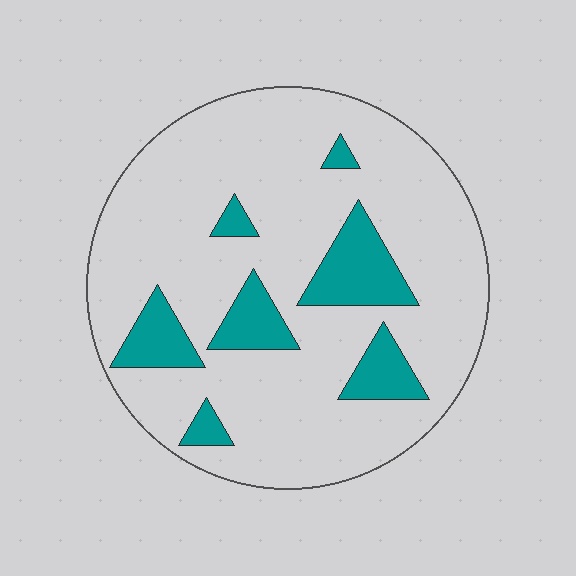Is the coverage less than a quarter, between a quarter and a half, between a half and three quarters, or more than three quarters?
Less than a quarter.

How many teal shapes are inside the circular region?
7.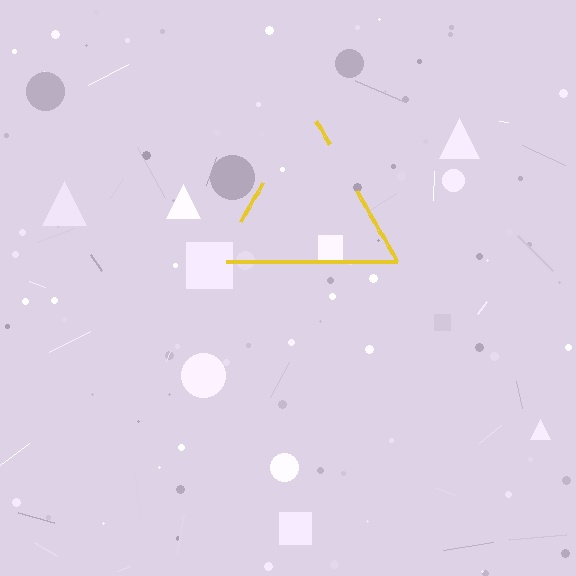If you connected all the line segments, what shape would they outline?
They would outline a triangle.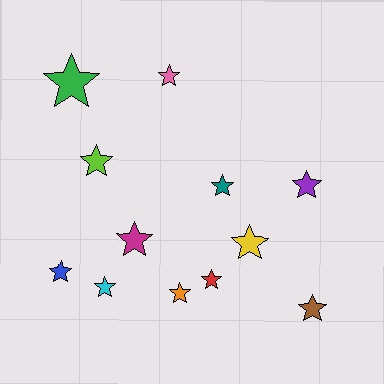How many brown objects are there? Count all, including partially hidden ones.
There is 1 brown object.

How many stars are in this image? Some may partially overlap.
There are 12 stars.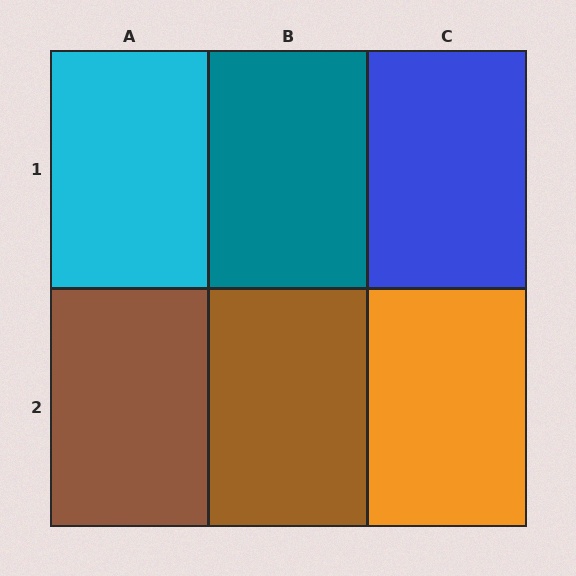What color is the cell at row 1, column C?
Blue.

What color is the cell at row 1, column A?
Cyan.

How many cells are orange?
1 cell is orange.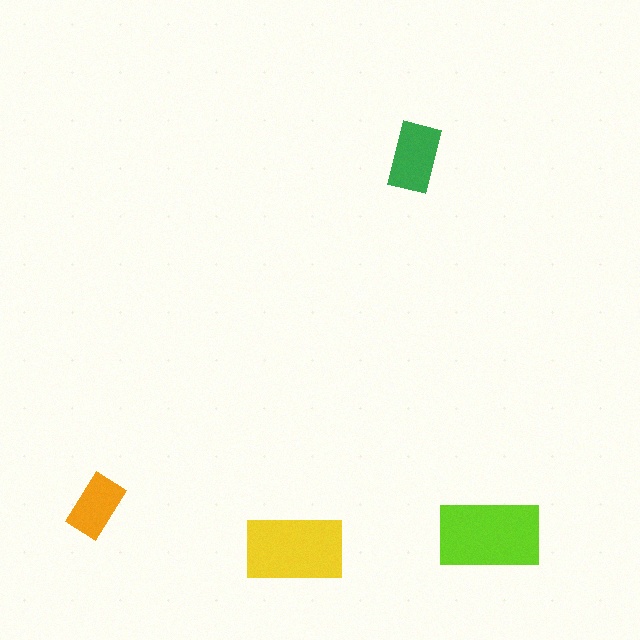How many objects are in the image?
There are 4 objects in the image.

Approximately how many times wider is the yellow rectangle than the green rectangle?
About 1.5 times wider.